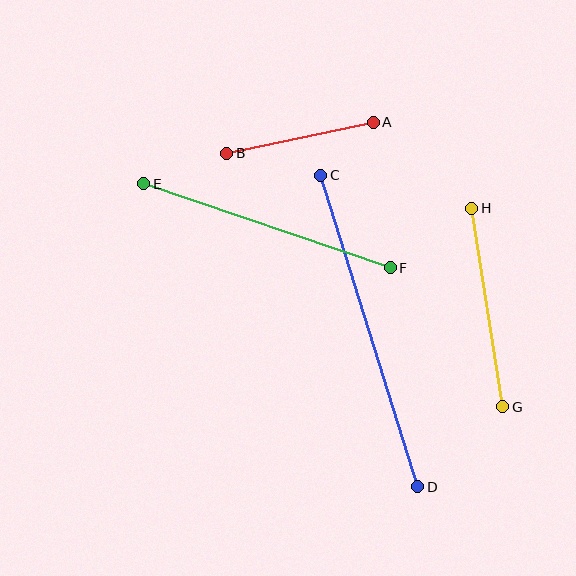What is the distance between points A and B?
The distance is approximately 150 pixels.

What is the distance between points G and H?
The distance is approximately 201 pixels.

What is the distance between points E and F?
The distance is approximately 260 pixels.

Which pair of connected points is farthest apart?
Points C and D are farthest apart.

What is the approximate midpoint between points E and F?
The midpoint is at approximately (267, 226) pixels.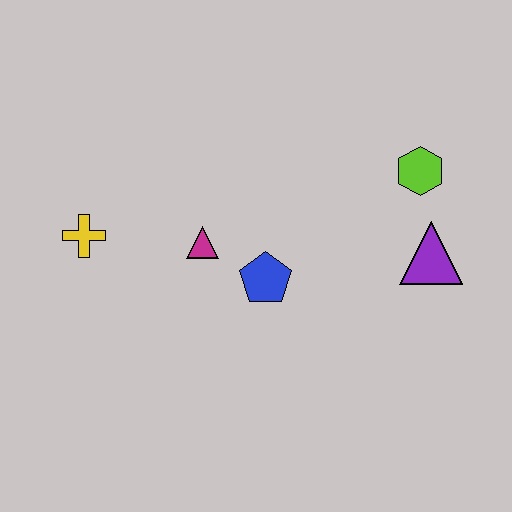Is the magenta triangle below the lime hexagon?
Yes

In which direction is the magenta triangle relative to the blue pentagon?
The magenta triangle is to the left of the blue pentagon.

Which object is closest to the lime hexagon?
The purple triangle is closest to the lime hexagon.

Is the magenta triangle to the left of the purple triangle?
Yes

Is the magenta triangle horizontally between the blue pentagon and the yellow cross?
Yes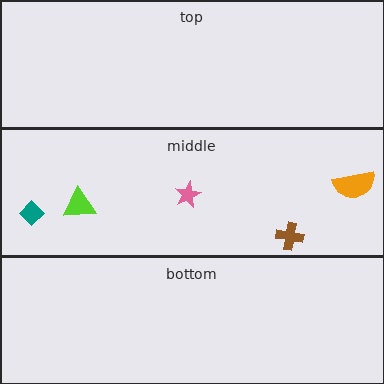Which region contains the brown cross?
The middle region.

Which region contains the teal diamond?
The middle region.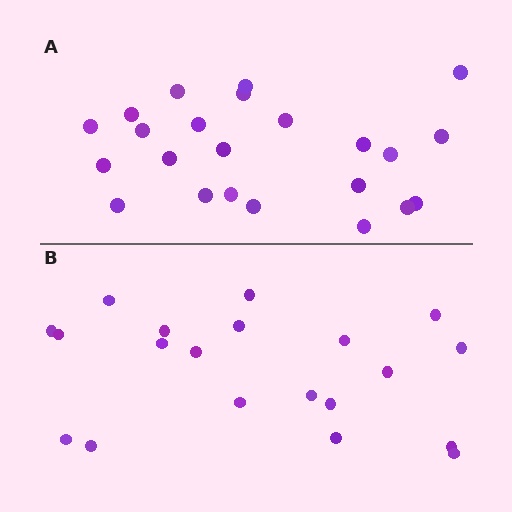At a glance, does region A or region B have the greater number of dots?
Region A (the top region) has more dots.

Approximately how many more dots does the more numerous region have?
Region A has just a few more — roughly 2 or 3 more dots than region B.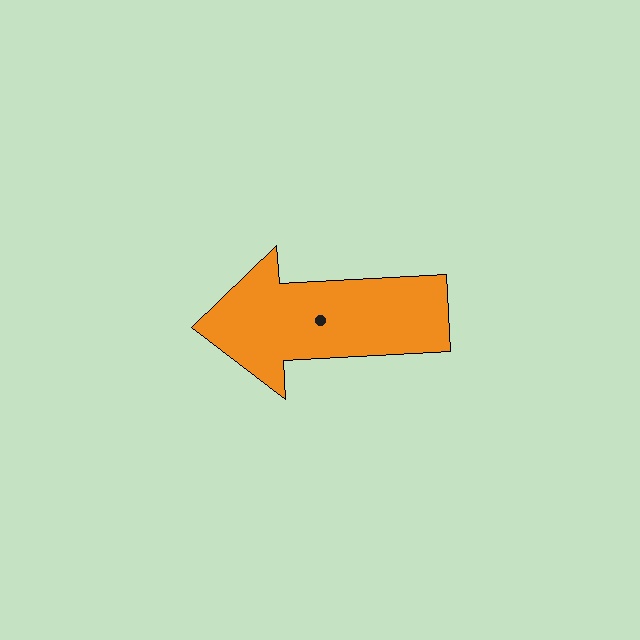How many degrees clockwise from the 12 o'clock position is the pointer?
Approximately 267 degrees.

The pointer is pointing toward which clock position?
Roughly 9 o'clock.